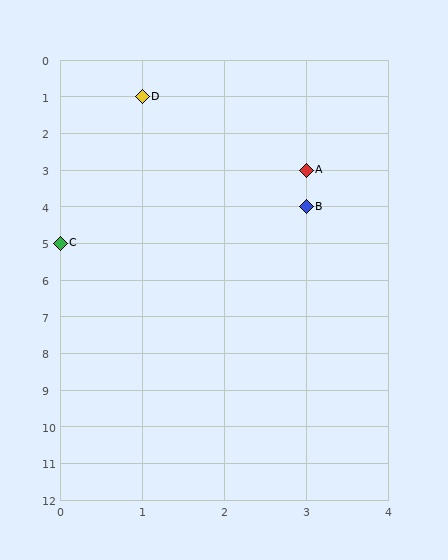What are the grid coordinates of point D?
Point D is at grid coordinates (1, 1).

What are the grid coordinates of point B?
Point B is at grid coordinates (3, 4).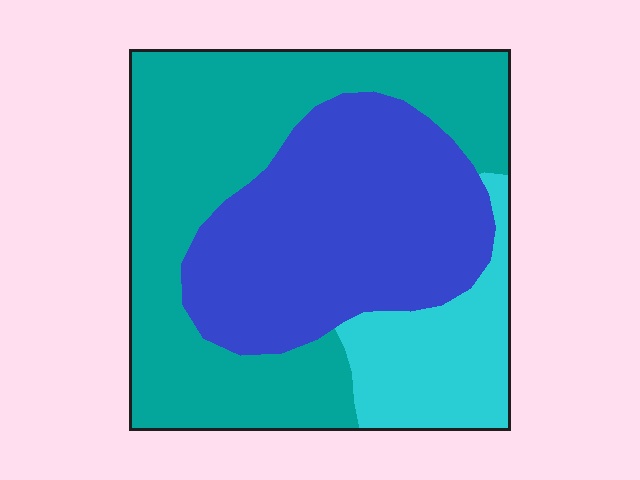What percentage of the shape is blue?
Blue takes up about three eighths (3/8) of the shape.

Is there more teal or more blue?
Teal.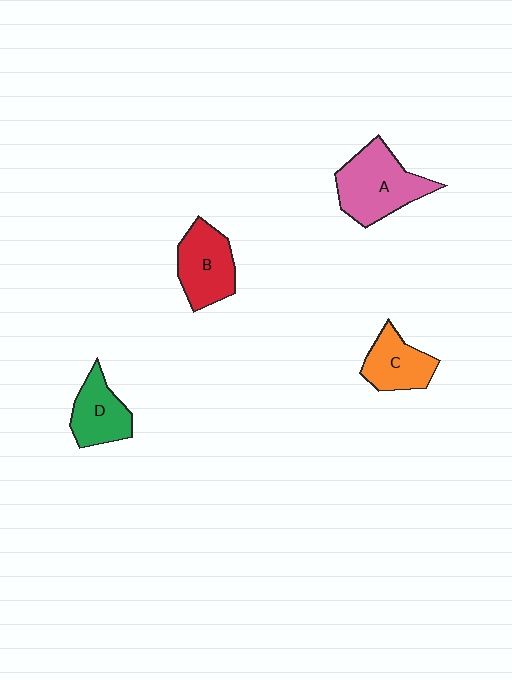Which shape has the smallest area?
Shape C (orange).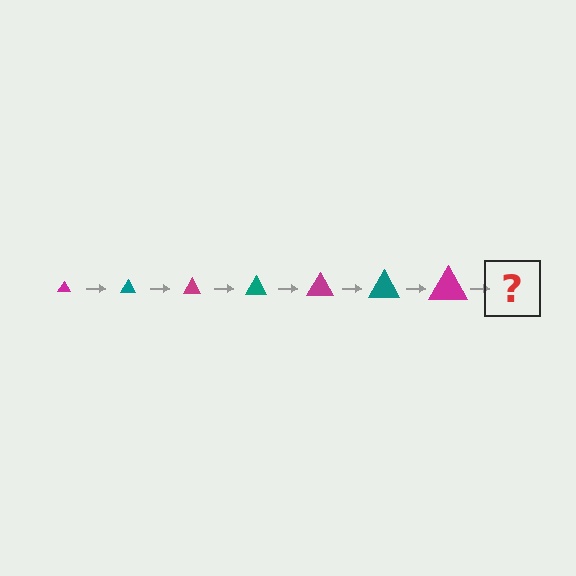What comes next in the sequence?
The next element should be a teal triangle, larger than the previous one.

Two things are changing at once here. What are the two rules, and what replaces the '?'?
The two rules are that the triangle grows larger each step and the color cycles through magenta and teal. The '?' should be a teal triangle, larger than the previous one.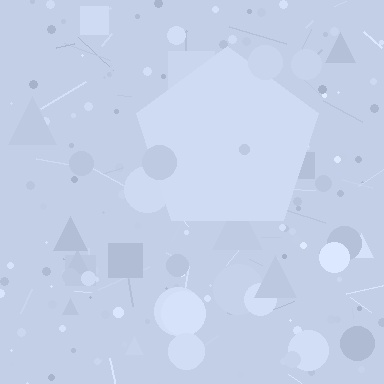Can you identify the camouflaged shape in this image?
The camouflaged shape is a pentagon.